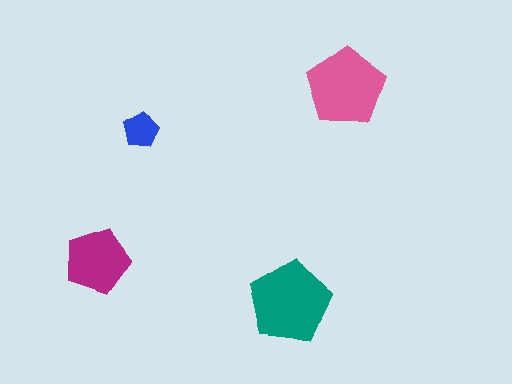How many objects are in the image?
There are 4 objects in the image.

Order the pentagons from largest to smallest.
the teal one, the pink one, the magenta one, the blue one.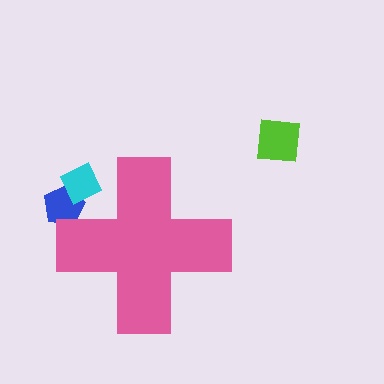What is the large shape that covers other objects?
A pink cross.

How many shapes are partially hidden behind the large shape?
2 shapes are partially hidden.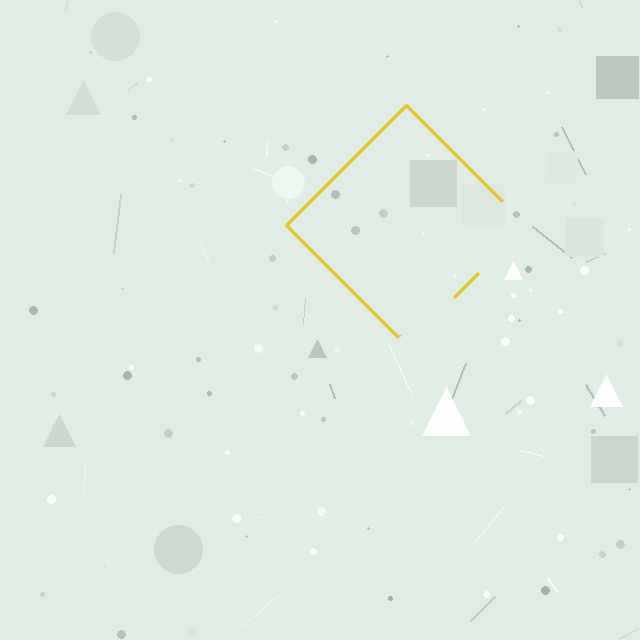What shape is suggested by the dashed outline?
The dashed outline suggests a diamond.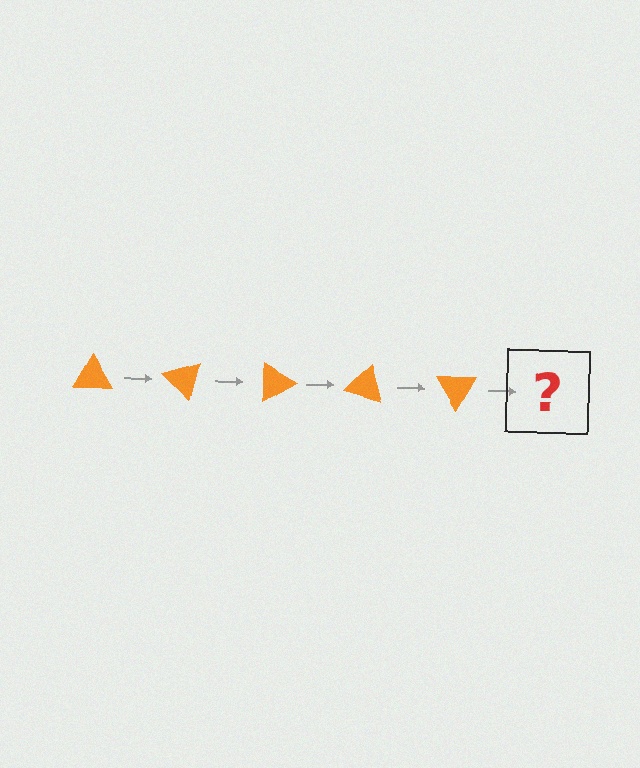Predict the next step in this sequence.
The next step is an orange triangle rotated 225 degrees.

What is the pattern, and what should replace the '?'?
The pattern is that the triangle rotates 45 degrees each step. The '?' should be an orange triangle rotated 225 degrees.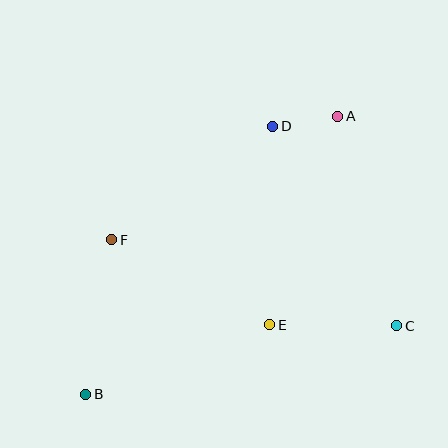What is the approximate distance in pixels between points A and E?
The distance between A and E is approximately 219 pixels.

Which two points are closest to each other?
Points A and D are closest to each other.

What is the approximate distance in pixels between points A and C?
The distance between A and C is approximately 217 pixels.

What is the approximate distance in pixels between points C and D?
The distance between C and D is approximately 235 pixels.